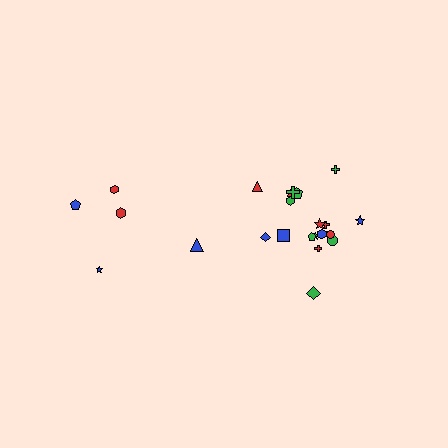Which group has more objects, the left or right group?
The right group.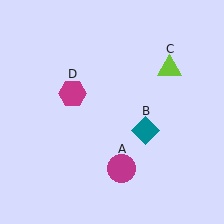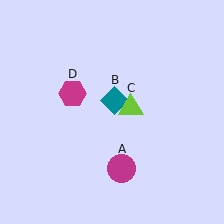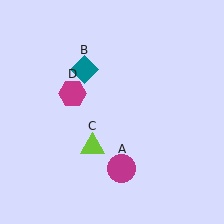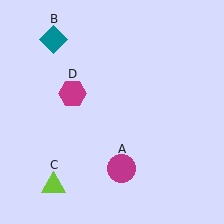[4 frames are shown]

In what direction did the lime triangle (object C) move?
The lime triangle (object C) moved down and to the left.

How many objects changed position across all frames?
2 objects changed position: teal diamond (object B), lime triangle (object C).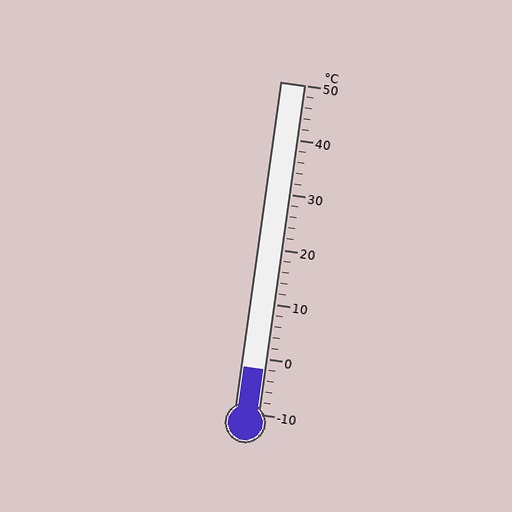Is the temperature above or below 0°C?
The temperature is below 0°C.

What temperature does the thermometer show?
The thermometer shows approximately -2°C.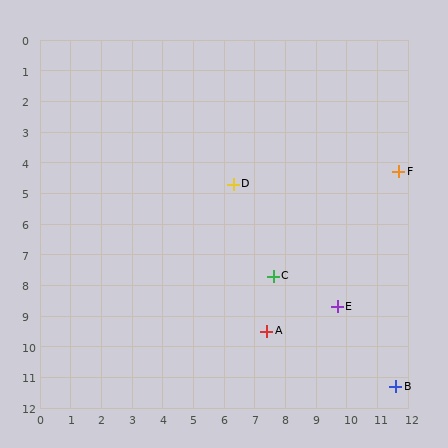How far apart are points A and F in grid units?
Points A and F are about 6.7 grid units apart.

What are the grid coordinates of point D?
Point D is at approximately (6.3, 4.7).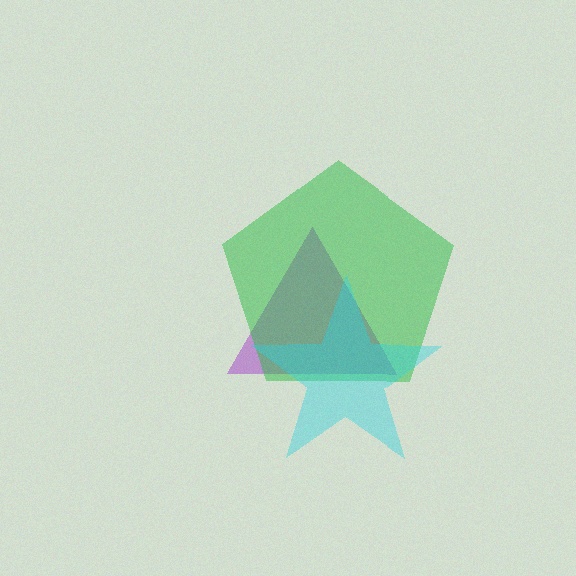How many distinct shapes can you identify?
There are 3 distinct shapes: a purple triangle, a green pentagon, a cyan star.